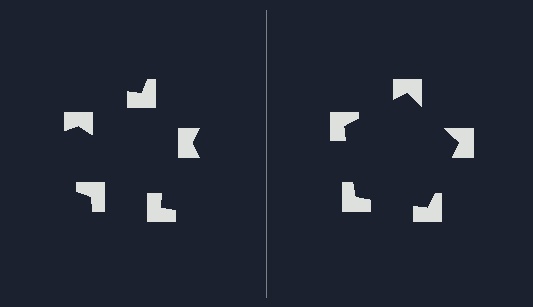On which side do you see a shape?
An illusory pentagon appears on the right side. On the left side the wedge cuts are rotated, so no coherent shape forms.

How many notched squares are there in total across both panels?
10 — 5 on each side.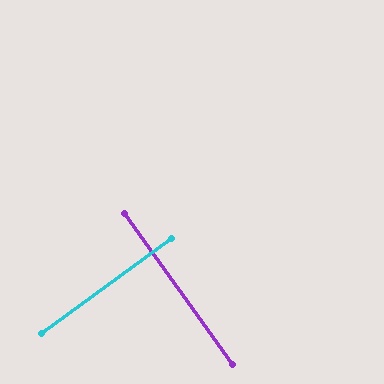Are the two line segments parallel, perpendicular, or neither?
Perpendicular — they meet at approximately 89°.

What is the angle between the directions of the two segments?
Approximately 89 degrees.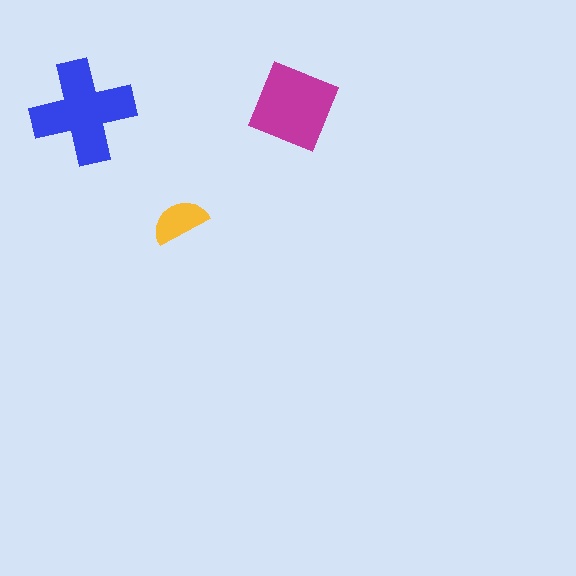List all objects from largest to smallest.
The blue cross, the magenta square, the yellow semicircle.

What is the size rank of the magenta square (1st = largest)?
2nd.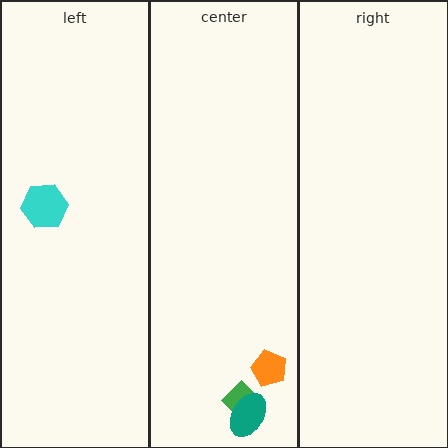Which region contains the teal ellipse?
The center region.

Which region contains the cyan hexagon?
The left region.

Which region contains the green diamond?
The center region.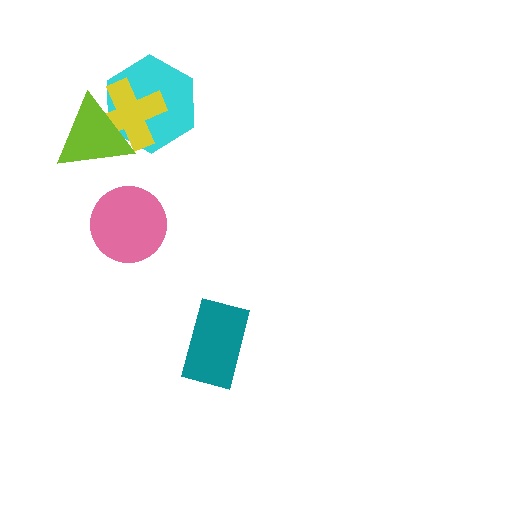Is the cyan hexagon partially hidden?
Yes, it is partially covered by another shape.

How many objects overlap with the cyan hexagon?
2 objects overlap with the cyan hexagon.